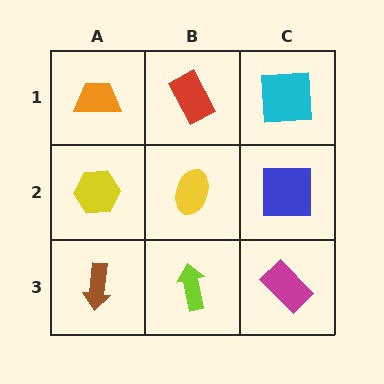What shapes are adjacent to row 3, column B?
A yellow ellipse (row 2, column B), a brown arrow (row 3, column A), a magenta rectangle (row 3, column C).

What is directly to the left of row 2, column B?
A yellow hexagon.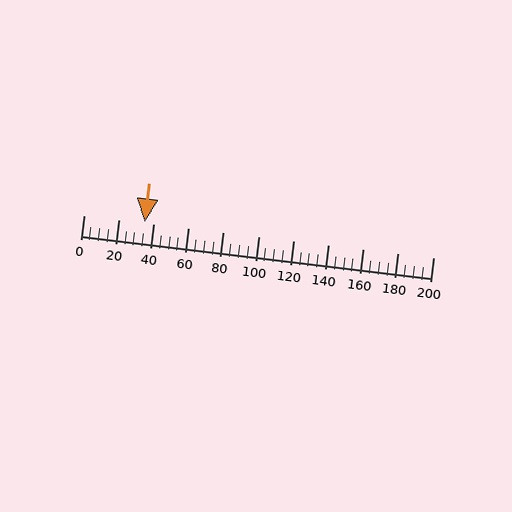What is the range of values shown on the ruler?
The ruler shows values from 0 to 200.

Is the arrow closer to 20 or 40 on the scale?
The arrow is closer to 40.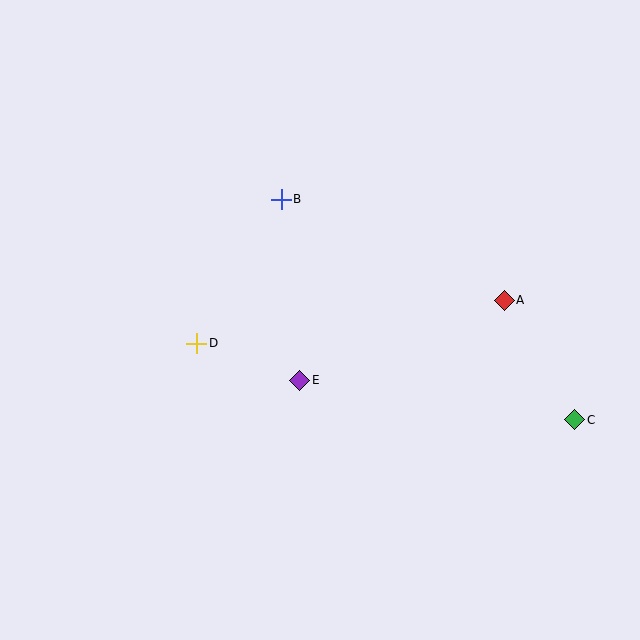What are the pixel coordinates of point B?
Point B is at (281, 199).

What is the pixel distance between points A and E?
The distance between A and E is 220 pixels.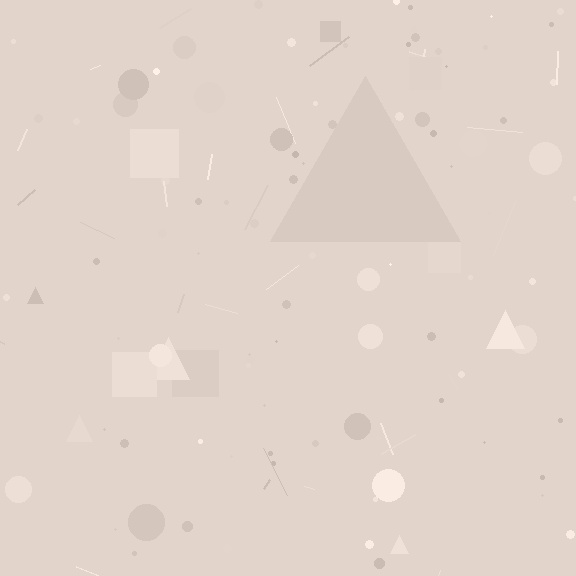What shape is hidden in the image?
A triangle is hidden in the image.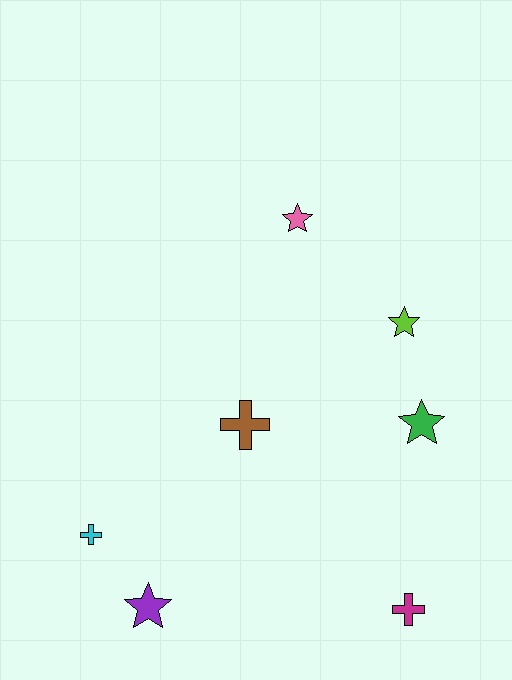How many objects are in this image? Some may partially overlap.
There are 7 objects.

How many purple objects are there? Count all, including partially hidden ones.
There is 1 purple object.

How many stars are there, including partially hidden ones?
There are 4 stars.